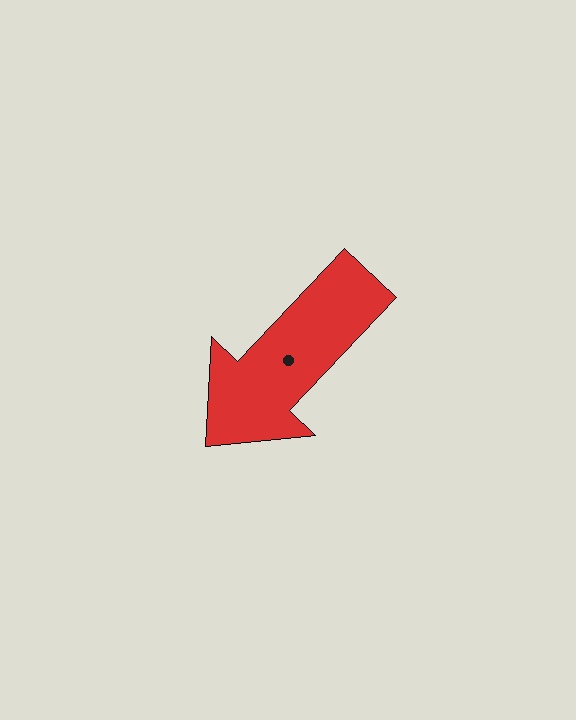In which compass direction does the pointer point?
Southwest.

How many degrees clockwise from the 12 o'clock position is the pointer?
Approximately 223 degrees.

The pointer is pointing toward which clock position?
Roughly 7 o'clock.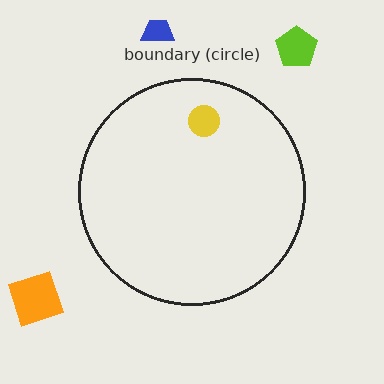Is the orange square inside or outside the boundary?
Outside.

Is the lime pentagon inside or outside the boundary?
Outside.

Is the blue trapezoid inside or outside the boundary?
Outside.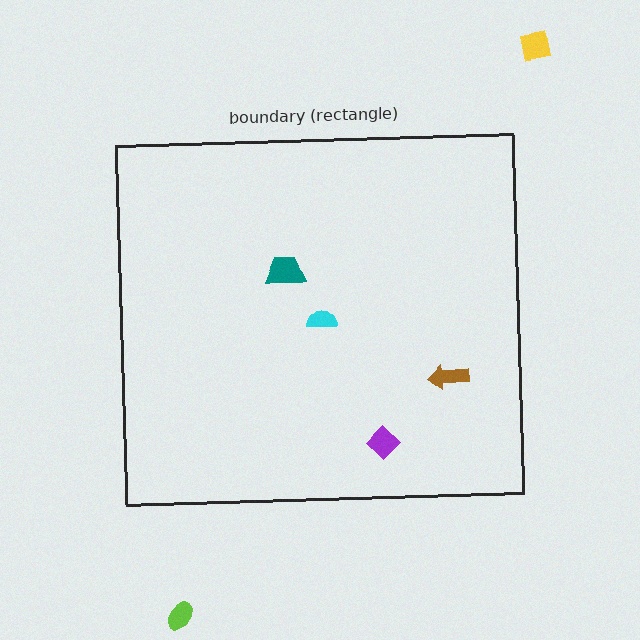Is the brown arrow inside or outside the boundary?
Inside.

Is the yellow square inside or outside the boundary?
Outside.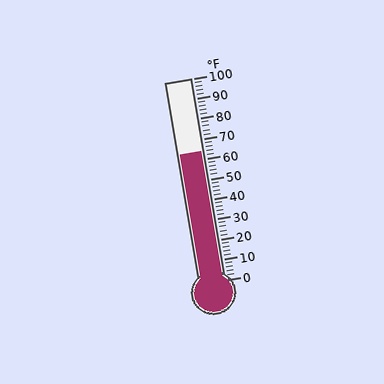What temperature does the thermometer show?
The thermometer shows approximately 64°F.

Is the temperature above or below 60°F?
The temperature is above 60°F.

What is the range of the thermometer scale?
The thermometer scale ranges from 0°F to 100°F.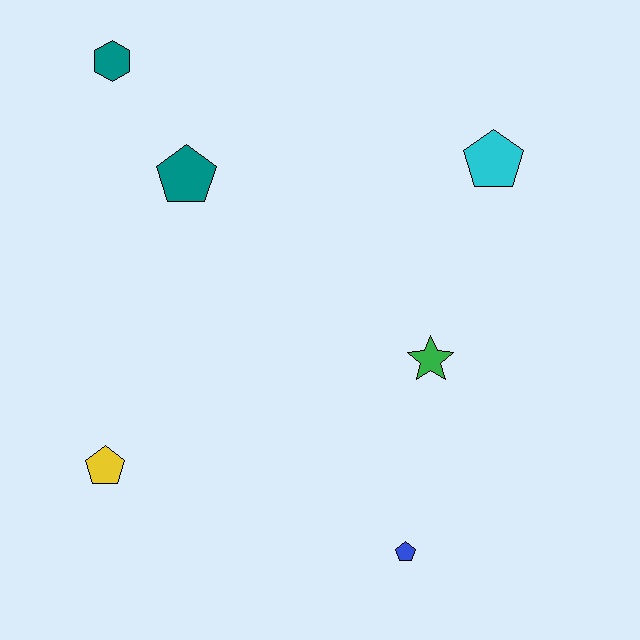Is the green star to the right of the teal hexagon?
Yes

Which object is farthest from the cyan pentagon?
The yellow pentagon is farthest from the cyan pentagon.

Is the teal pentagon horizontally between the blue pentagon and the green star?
No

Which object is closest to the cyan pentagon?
The green star is closest to the cyan pentagon.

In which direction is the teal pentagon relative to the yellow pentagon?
The teal pentagon is above the yellow pentagon.